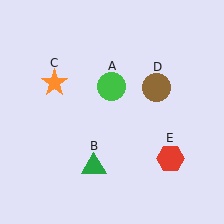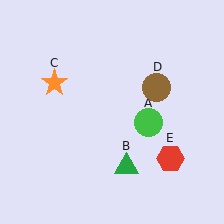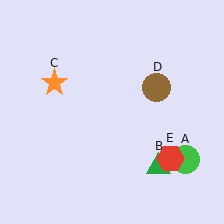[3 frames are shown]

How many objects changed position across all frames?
2 objects changed position: green circle (object A), green triangle (object B).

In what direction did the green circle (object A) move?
The green circle (object A) moved down and to the right.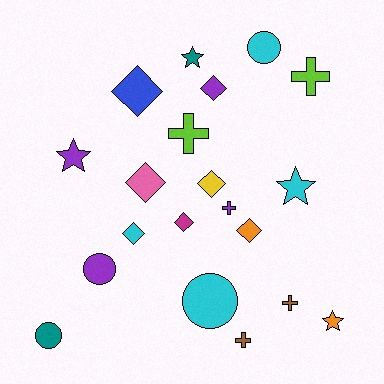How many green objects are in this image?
There are no green objects.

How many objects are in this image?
There are 20 objects.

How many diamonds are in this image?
There are 7 diamonds.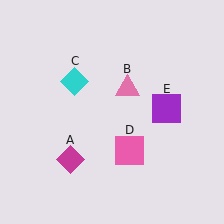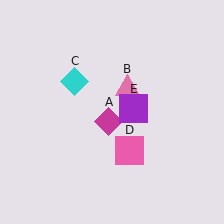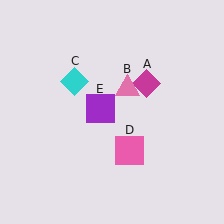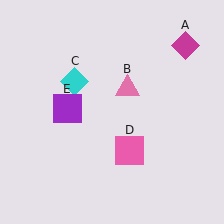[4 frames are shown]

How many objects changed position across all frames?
2 objects changed position: magenta diamond (object A), purple square (object E).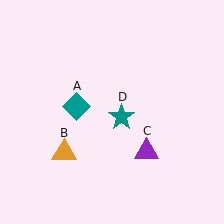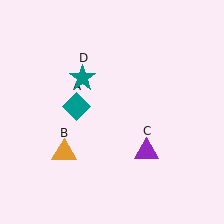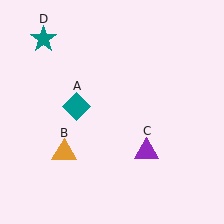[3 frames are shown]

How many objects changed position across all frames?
1 object changed position: teal star (object D).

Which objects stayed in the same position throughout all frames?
Teal diamond (object A) and orange triangle (object B) and purple triangle (object C) remained stationary.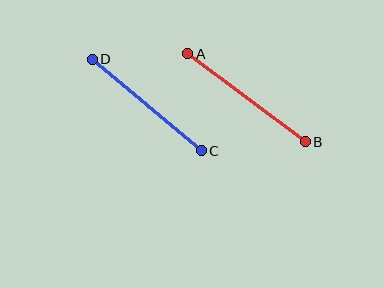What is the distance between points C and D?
The distance is approximately 142 pixels.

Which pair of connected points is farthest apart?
Points A and B are farthest apart.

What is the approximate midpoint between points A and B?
The midpoint is at approximately (246, 98) pixels.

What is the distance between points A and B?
The distance is approximately 147 pixels.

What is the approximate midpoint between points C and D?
The midpoint is at approximately (147, 105) pixels.